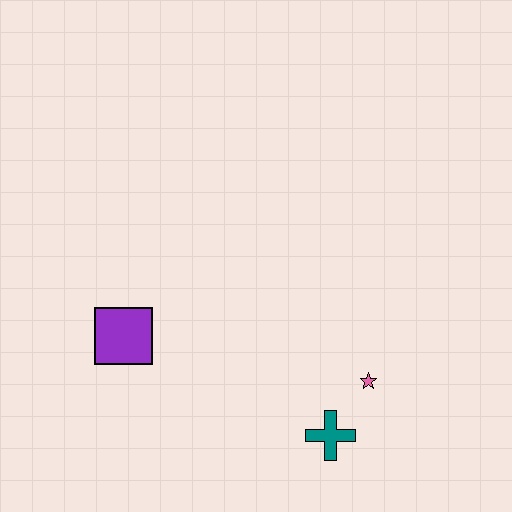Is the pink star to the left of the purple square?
No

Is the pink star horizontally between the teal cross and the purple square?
No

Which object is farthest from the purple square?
The pink star is farthest from the purple square.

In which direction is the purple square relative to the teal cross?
The purple square is to the left of the teal cross.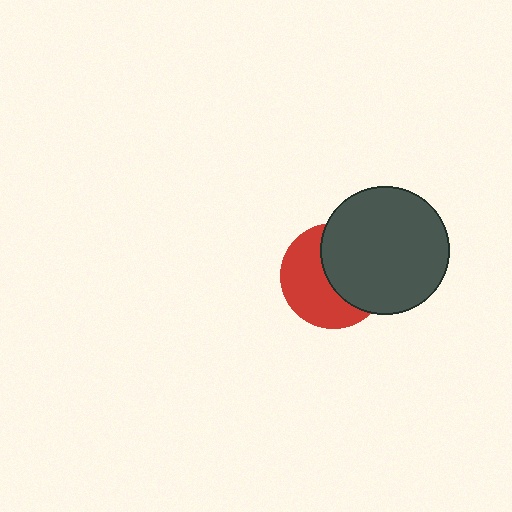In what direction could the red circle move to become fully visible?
The red circle could move left. That would shift it out from behind the dark gray circle entirely.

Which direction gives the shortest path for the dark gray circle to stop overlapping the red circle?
Moving right gives the shortest separation.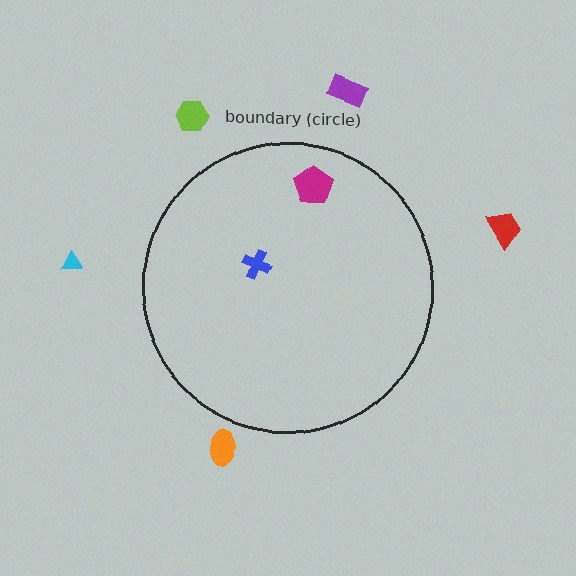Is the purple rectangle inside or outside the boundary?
Outside.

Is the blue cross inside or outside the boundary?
Inside.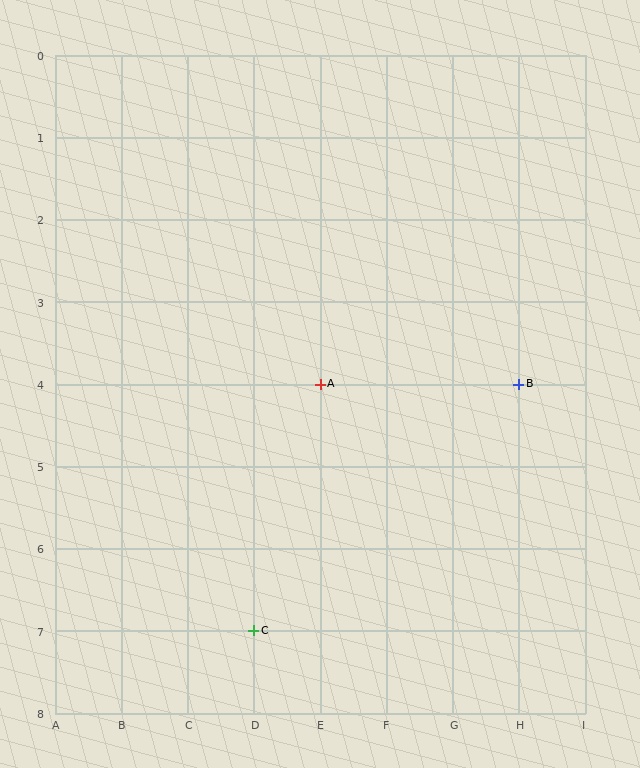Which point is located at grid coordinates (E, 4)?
Point A is at (E, 4).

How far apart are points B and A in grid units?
Points B and A are 3 columns apart.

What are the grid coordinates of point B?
Point B is at grid coordinates (H, 4).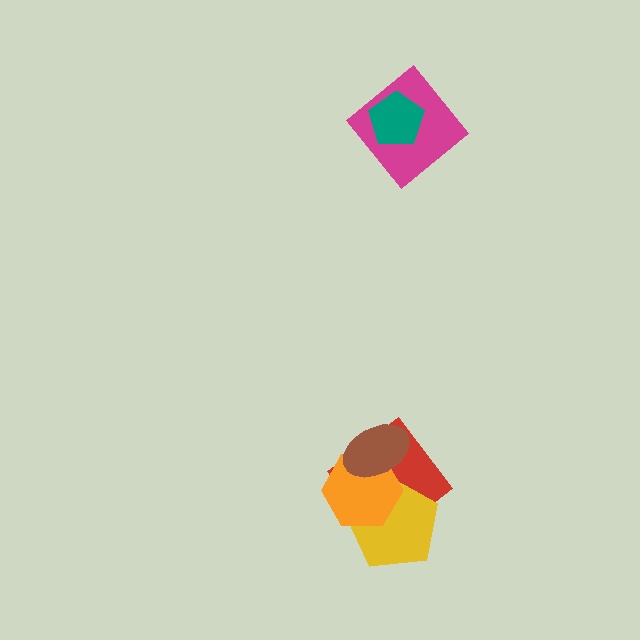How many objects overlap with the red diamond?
3 objects overlap with the red diamond.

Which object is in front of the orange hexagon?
The brown ellipse is in front of the orange hexagon.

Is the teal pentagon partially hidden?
No, no other shape covers it.